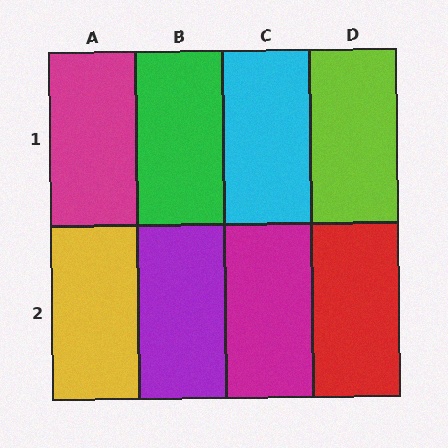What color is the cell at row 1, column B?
Green.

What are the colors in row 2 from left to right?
Yellow, purple, magenta, red.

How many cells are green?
1 cell is green.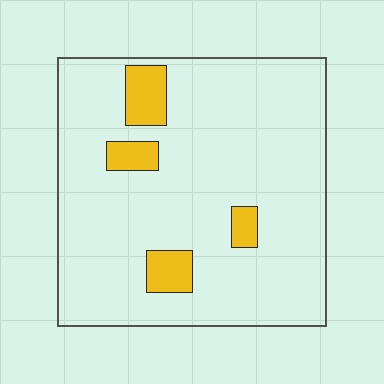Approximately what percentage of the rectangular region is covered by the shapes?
Approximately 10%.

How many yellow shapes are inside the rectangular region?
4.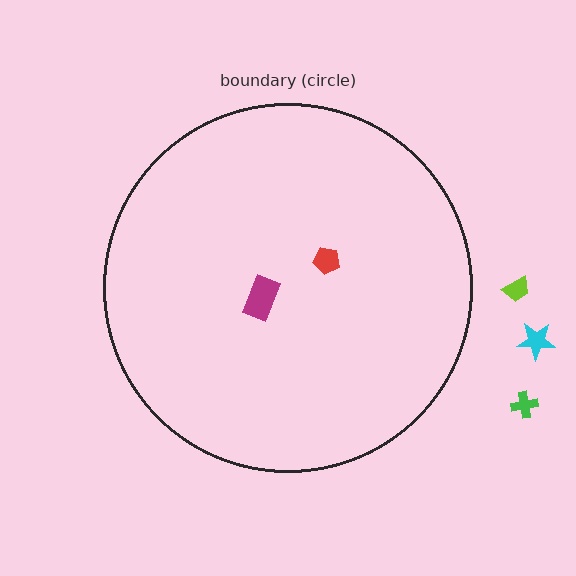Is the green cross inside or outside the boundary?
Outside.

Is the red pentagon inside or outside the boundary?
Inside.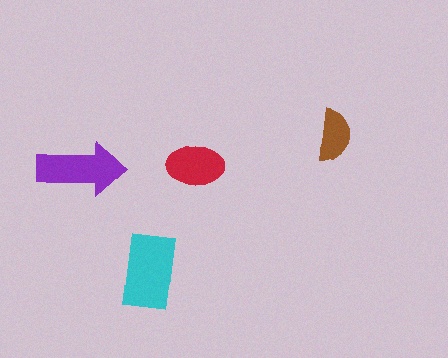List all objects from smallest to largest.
The brown semicircle, the red ellipse, the purple arrow, the cyan rectangle.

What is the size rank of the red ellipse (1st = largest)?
3rd.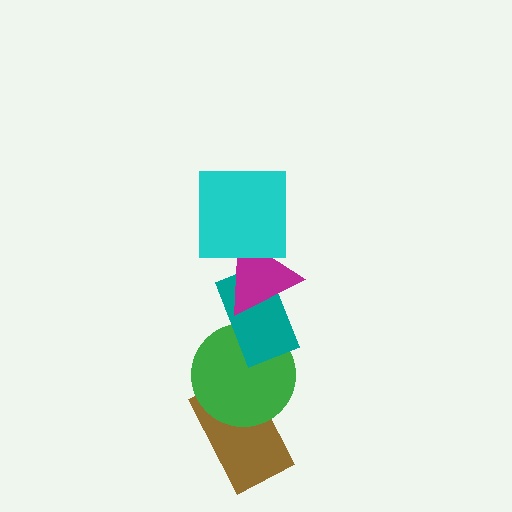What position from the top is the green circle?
The green circle is 4th from the top.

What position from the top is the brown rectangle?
The brown rectangle is 5th from the top.